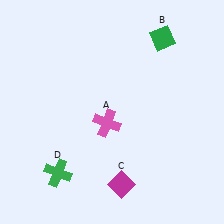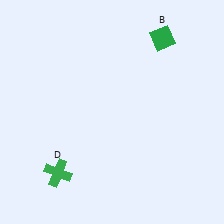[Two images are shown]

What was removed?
The magenta diamond (C), the pink cross (A) were removed in Image 2.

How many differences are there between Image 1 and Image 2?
There are 2 differences between the two images.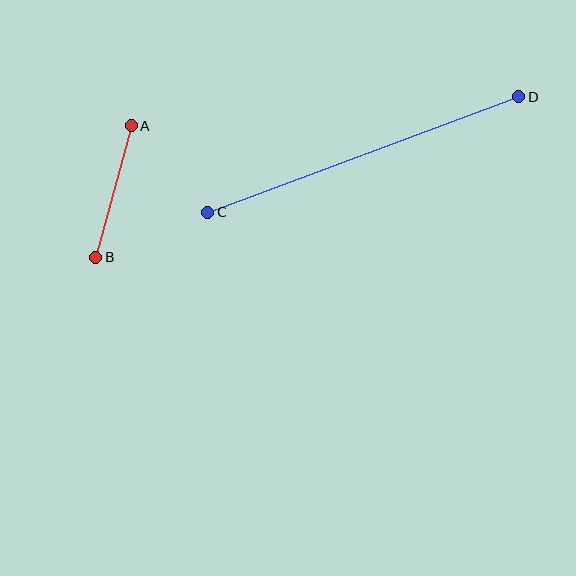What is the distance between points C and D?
The distance is approximately 332 pixels.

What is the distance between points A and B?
The distance is approximately 136 pixels.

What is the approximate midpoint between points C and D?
The midpoint is at approximately (363, 155) pixels.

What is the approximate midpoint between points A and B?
The midpoint is at approximately (113, 192) pixels.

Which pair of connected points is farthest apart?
Points C and D are farthest apart.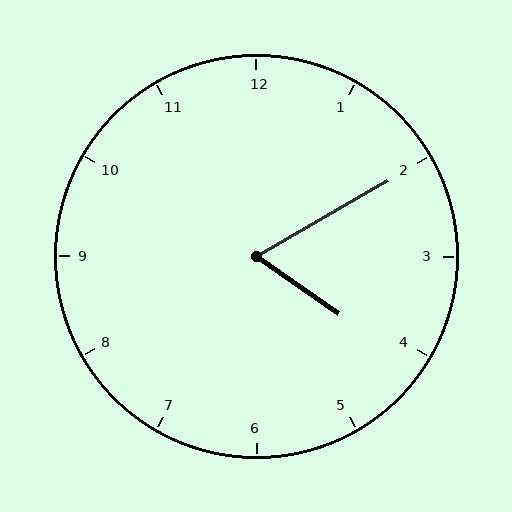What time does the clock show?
4:10.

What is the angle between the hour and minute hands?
Approximately 65 degrees.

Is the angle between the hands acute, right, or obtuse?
It is acute.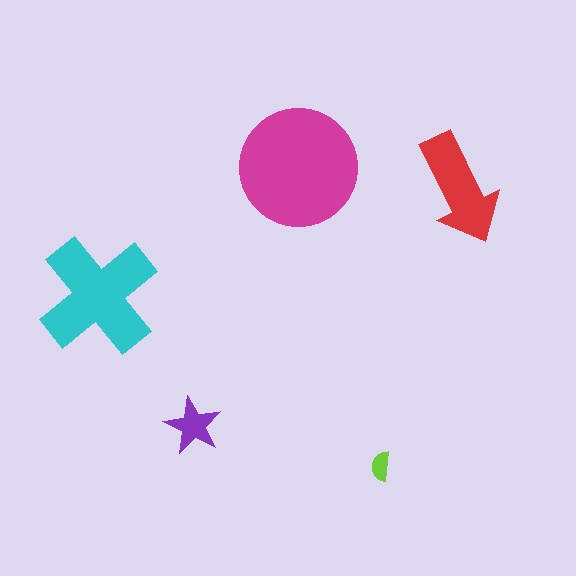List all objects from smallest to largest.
The lime semicircle, the purple star, the red arrow, the cyan cross, the magenta circle.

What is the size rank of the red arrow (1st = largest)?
3rd.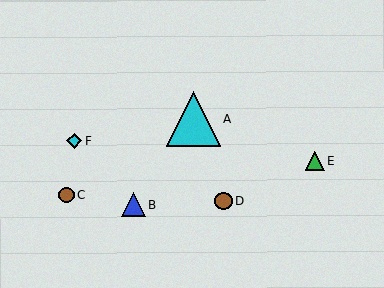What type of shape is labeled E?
Shape E is a green triangle.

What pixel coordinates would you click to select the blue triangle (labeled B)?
Click at (134, 205) to select the blue triangle B.